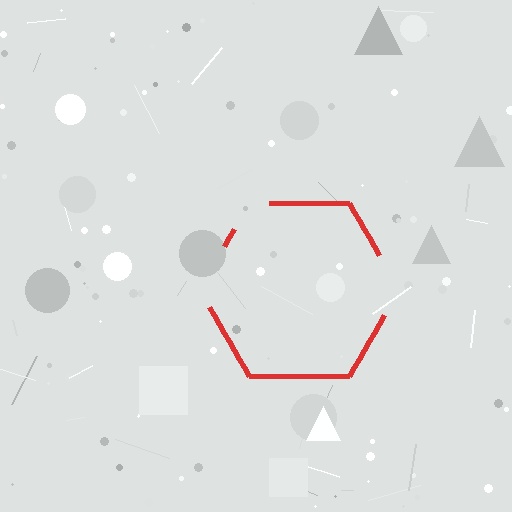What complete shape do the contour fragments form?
The contour fragments form a hexagon.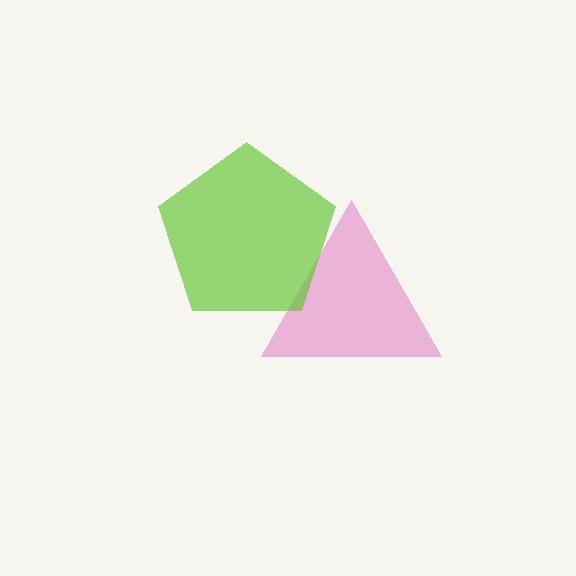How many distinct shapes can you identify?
There are 2 distinct shapes: a pink triangle, a lime pentagon.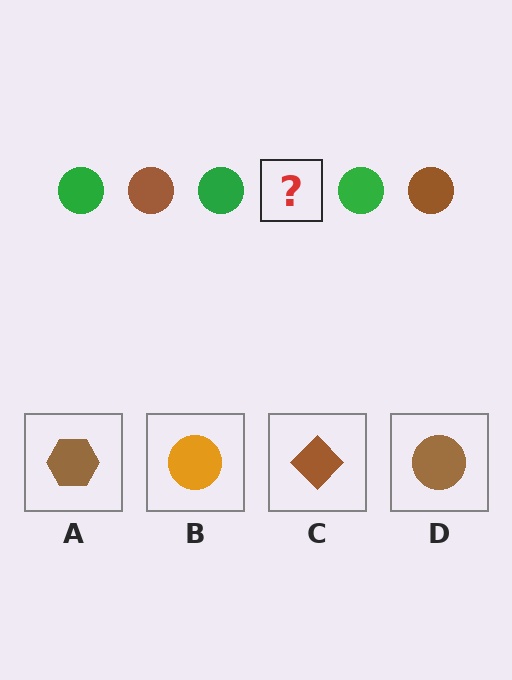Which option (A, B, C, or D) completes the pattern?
D.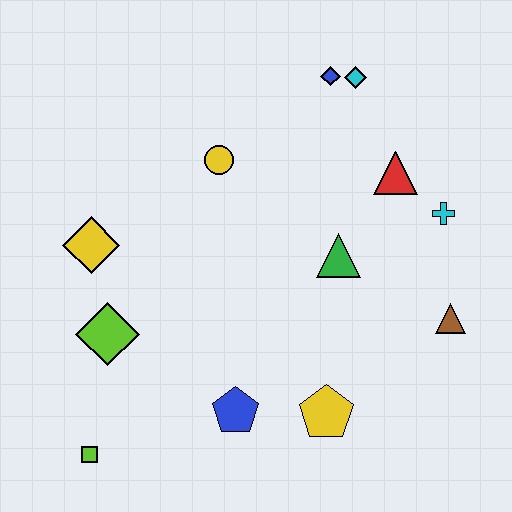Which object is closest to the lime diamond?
The yellow diamond is closest to the lime diamond.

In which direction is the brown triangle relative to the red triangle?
The brown triangle is below the red triangle.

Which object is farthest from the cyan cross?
The lime square is farthest from the cyan cross.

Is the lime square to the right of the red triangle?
No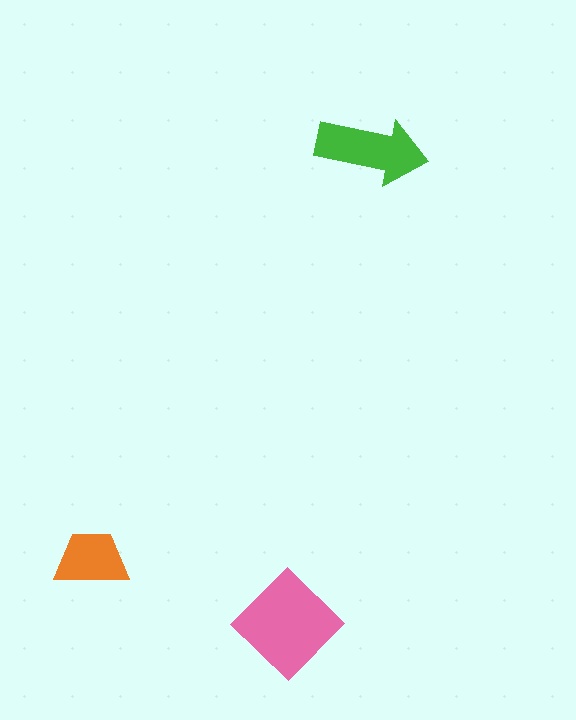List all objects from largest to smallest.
The pink diamond, the green arrow, the orange trapezoid.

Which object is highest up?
The green arrow is topmost.